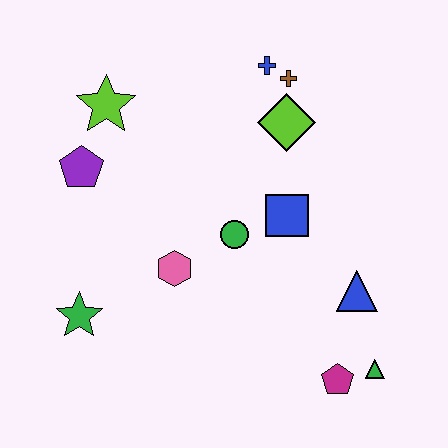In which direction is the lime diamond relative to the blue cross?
The lime diamond is below the blue cross.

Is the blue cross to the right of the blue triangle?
No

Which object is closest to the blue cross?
The brown cross is closest to the blue cross.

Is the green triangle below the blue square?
Yes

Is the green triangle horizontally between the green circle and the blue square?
No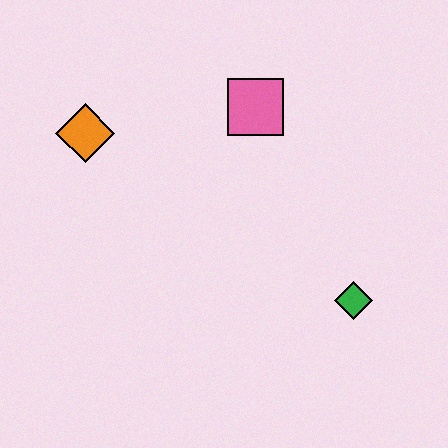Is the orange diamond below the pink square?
Yes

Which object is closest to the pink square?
The orange diamond is closest to the pink square.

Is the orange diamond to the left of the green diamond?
Yes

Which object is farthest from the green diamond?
The orange diamond is farthest from the green diamond.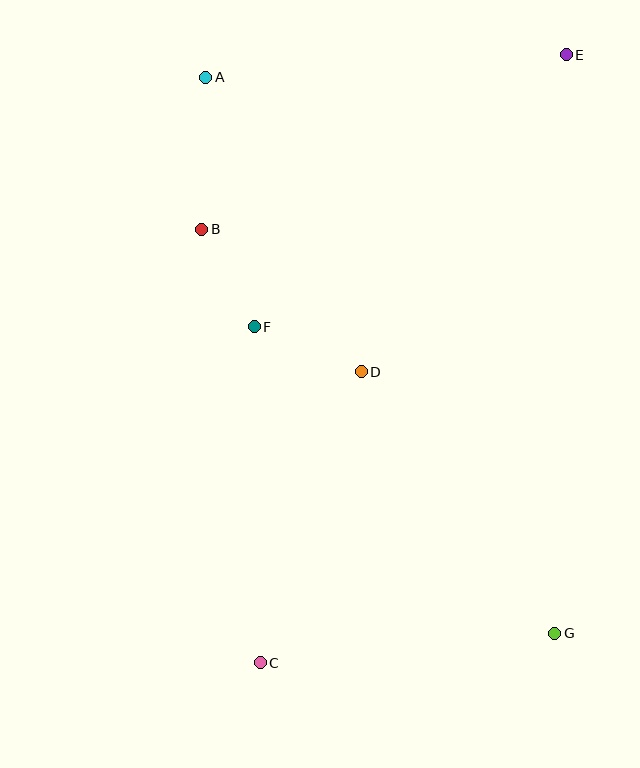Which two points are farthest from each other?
Points C and E are farthest from each other.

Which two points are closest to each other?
Points B and F are closest to each other.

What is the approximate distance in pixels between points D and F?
The distance between D and F is approximately 116 pixels.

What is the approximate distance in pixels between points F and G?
The distance between F and G is approximately 429 pixels.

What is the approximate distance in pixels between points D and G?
The distance between D and G is approximately 325 pixels.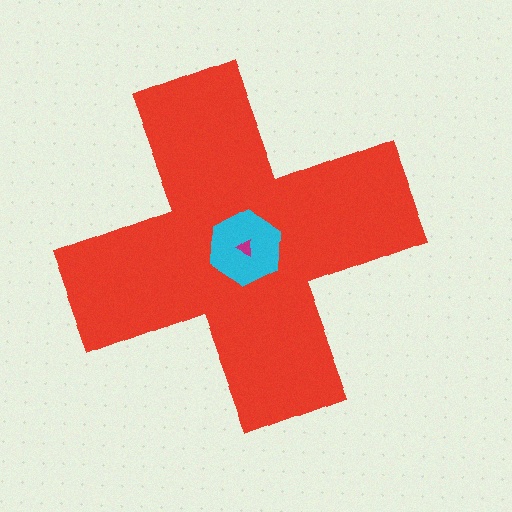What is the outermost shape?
The red cross.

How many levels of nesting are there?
3.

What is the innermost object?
The magenta triangle.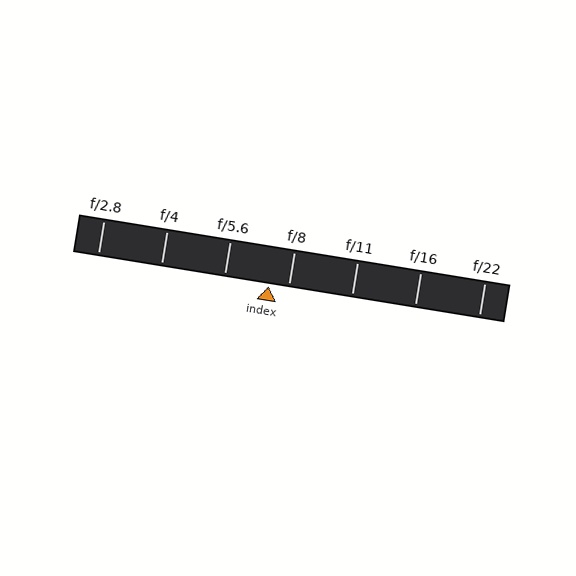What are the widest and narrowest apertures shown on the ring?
The widest aperture shown is f/2.8 and the narrowest is f/22.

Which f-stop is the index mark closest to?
The index mark is closest to f/8.